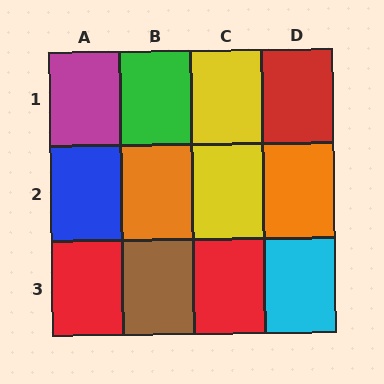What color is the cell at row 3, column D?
Cyan.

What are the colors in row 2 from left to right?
Blue, orange, yellow, orange.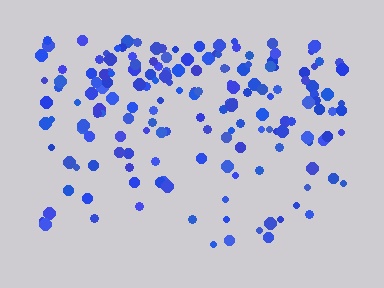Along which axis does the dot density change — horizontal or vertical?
Vertical.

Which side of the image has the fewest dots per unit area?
The bottom.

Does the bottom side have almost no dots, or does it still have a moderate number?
Still a moderate number, just noticeably fewer than the top.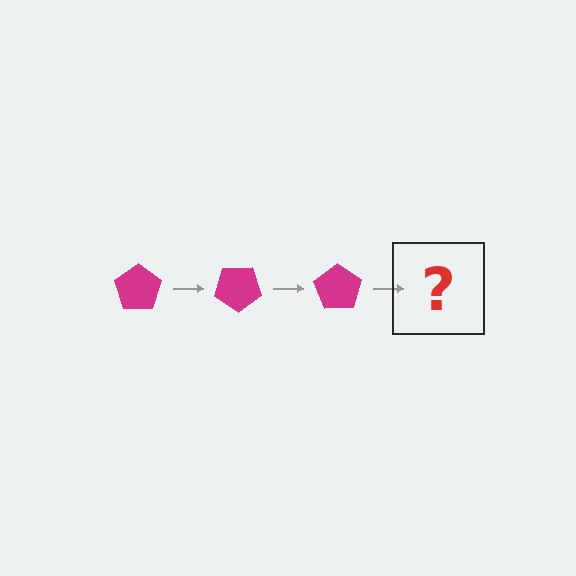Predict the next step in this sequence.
The next step is a magenta pentagon rotated 105 degrees.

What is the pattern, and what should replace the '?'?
The pattern is that the pentagon rotates 35 degrees each step. The '?' should be a magenta pentagon rotated 105 degrees.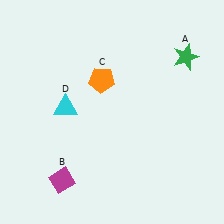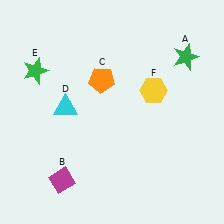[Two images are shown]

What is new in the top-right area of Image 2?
A yellow hexagon (F) was added in the top-right area of Image 2.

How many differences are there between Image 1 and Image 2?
There are 2 differences between the two images.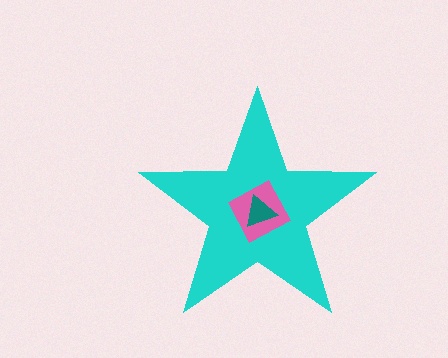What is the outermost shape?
The cyan star.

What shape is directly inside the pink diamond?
The teal triangle.